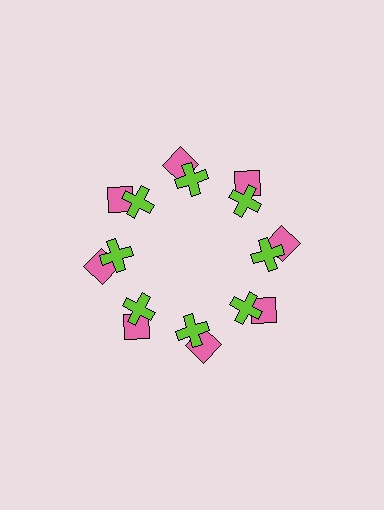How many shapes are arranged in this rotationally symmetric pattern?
There are 16 shapes, arranged in 8 groups of 2.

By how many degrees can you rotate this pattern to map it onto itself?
The pattern maps onto itself every 45 degrees of rotation.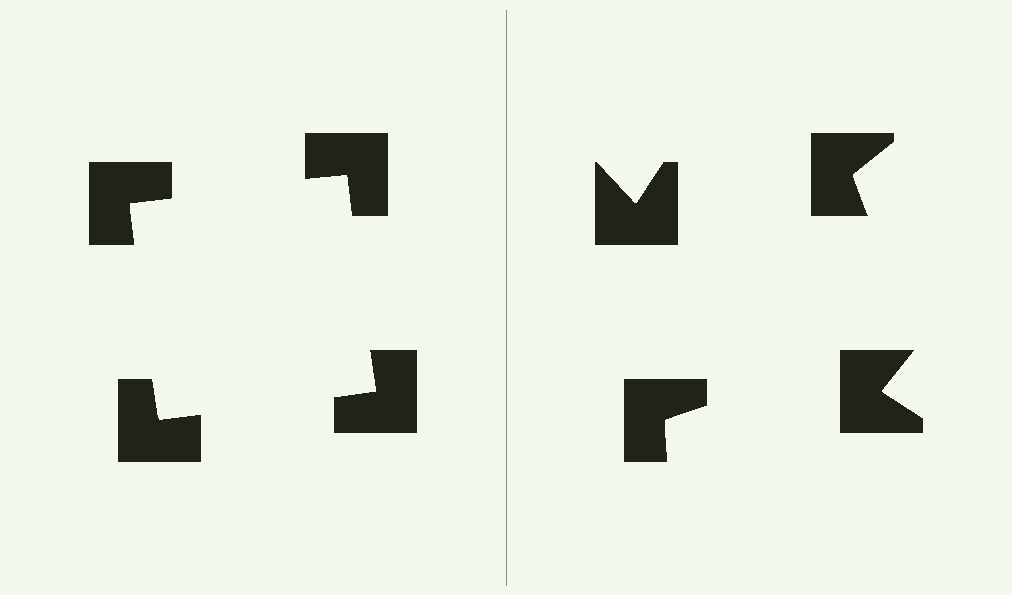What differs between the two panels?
The notched squares are positioned identically on both sides; only the wedge orientations differ. On the left they align to a square; on the right they are misaligned.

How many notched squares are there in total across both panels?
8 — 4 on each side.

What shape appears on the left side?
An illusory square.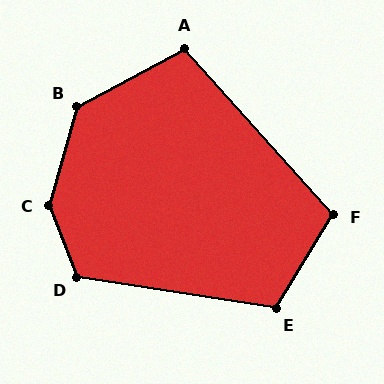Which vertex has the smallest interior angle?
A, at approximately 104 degrees.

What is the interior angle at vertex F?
Approximately 106 degrees (obtuse).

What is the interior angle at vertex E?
Approximately 113 degrees (obtuse).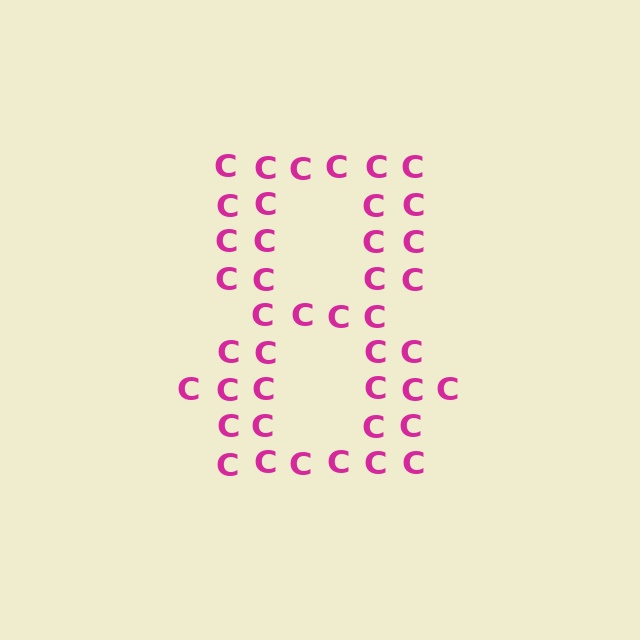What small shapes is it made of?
It is made of small letter C's.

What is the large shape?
The large shape is the digit 8.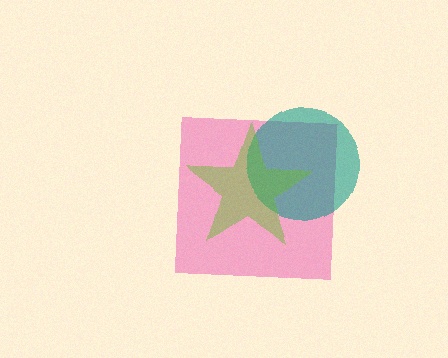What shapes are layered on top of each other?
The layered shapes are: a pink square, a teal circle, a lime star.